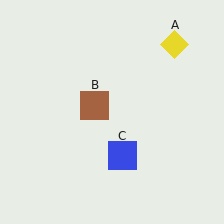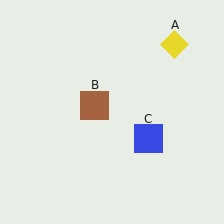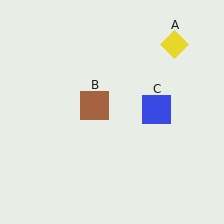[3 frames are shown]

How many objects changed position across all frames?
1 object changed position: blue square (object C).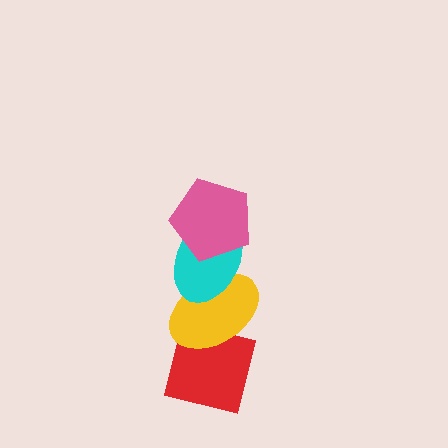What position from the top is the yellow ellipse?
The yellow ellipse is 3rd from the top.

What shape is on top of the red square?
The yellow ellipse is on top of the red square.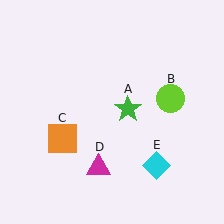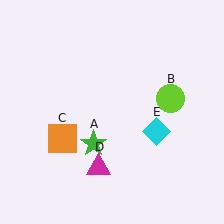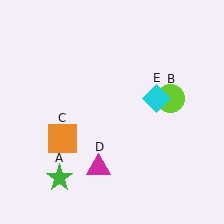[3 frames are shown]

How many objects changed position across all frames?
2 objects changed position: green star (object A), cyan diamond (object E).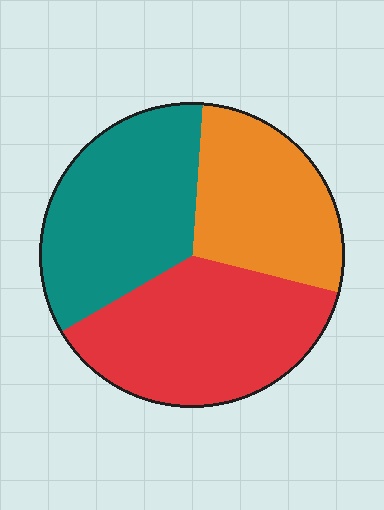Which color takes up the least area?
Orange, at roughly 30%.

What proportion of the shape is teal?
Teal covers roughly 35% of the shape.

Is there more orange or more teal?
Teal.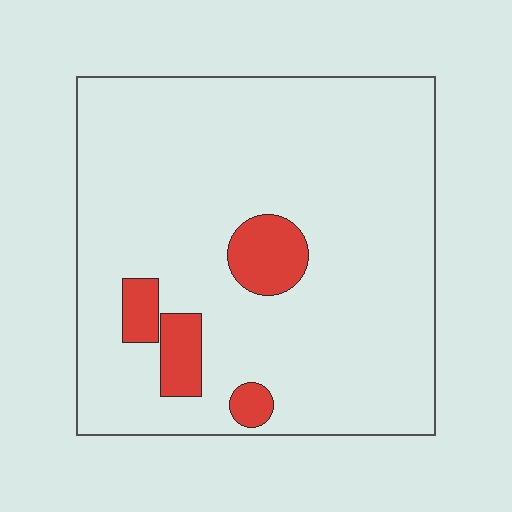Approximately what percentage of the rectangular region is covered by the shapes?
Approximately 10%.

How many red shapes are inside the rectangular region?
4.